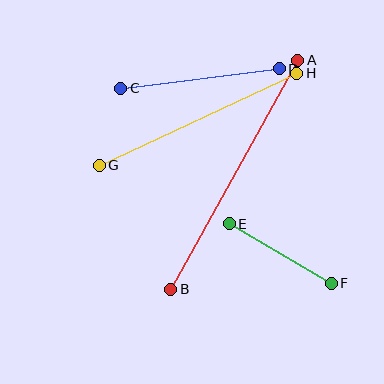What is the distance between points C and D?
The distance is approximately 160 pixels.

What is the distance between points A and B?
The distance is approximately 262 pixels.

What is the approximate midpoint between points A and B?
The midpoint is at approximately (234, 175) pixels.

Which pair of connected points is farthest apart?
Points A and B are farthest apart.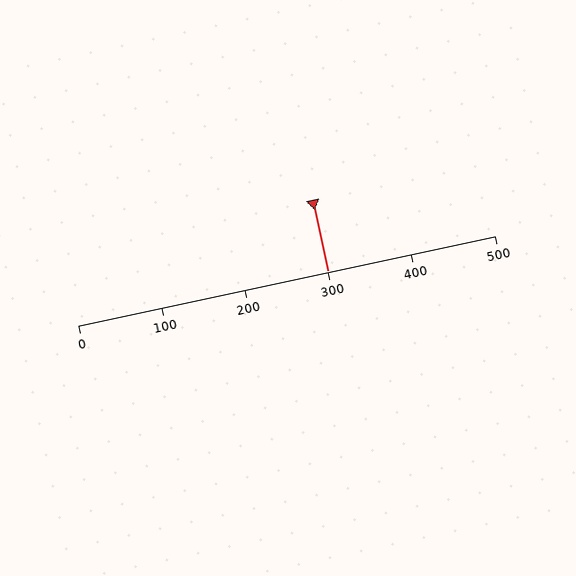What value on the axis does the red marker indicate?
The marker indicates approximately 300.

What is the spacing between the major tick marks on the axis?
The major ticks are spaced 100 apart.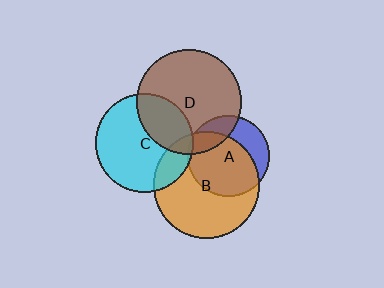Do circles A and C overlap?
Yes.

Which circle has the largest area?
Circle B (orange).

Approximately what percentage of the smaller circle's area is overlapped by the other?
Approximately 5%.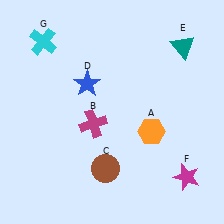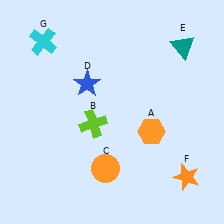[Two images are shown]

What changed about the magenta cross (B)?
In Image 1, B is magenta. In Image 2, it changed to lime.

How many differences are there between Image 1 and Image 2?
There are 3 differences between the two images.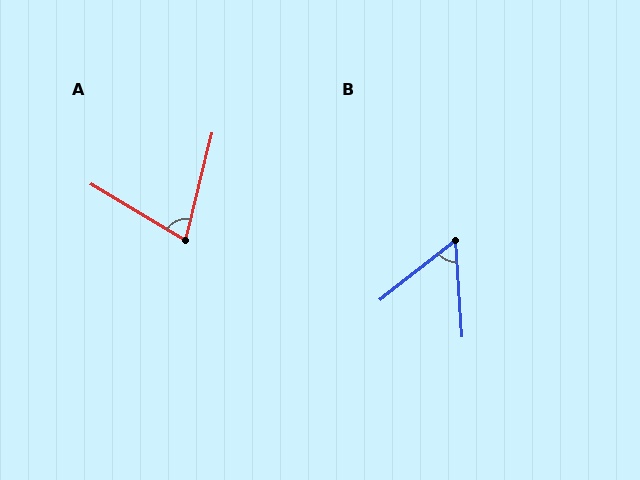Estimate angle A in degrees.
Approximately 73 degrees.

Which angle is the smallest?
B, at approximately 56 degrees.